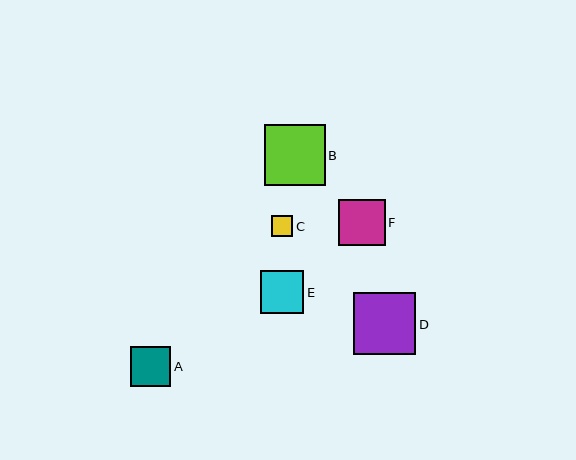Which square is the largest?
Square D is the largest with a size of approximately 62 pixels.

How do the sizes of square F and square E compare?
Square F and square E are approximately the same size.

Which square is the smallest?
Square C is the smallest with a size of approximately 21 pixels.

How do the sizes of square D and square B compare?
Square D and square B are approximately the same size.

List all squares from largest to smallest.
From largest to smallest: D, B, F, E, A, C.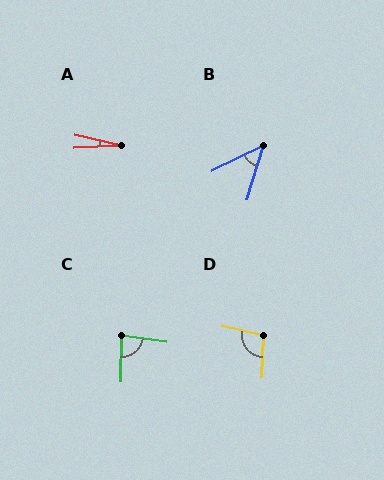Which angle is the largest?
D, at approximately 100 degrees.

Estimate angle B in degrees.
Approximately 47 degrees.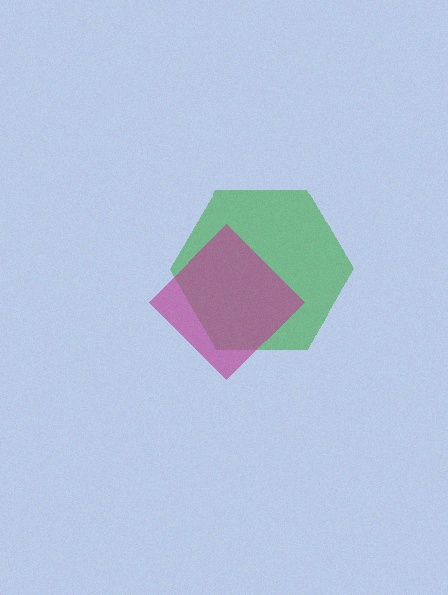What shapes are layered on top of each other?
The layered shapes are: a green hexagon, a magenta diamond.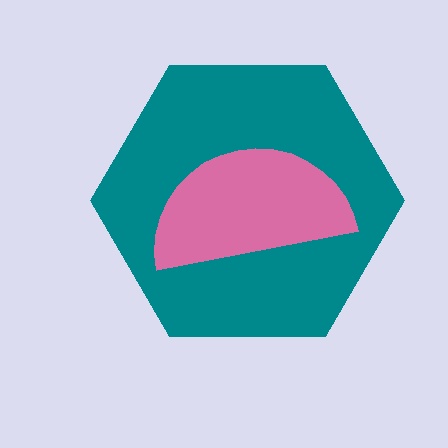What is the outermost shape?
The teal hexagon.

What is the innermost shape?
The pink semicircle.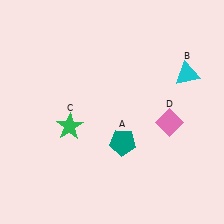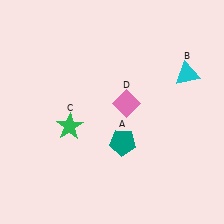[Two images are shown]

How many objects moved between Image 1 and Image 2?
1 object moved between the two images.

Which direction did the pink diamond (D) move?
The pink diamond (D) moved left.